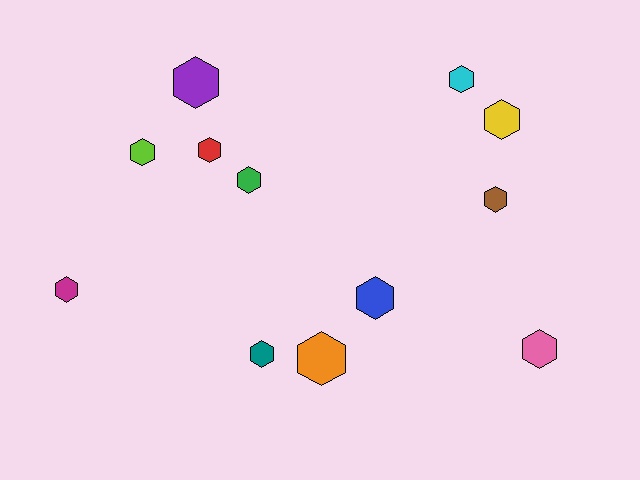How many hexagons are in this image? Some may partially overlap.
There are 12 hexagons.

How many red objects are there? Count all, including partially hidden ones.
There is 1 red object.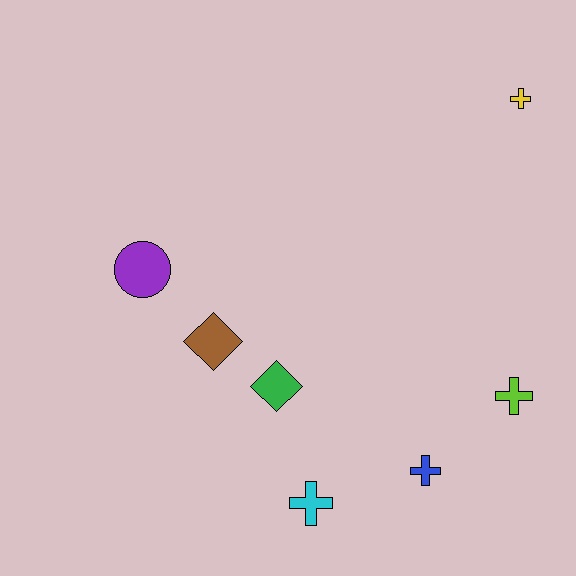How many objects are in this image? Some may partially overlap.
There are 7 objects.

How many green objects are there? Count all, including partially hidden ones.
There is 1 green object.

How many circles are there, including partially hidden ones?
There is 1 circle.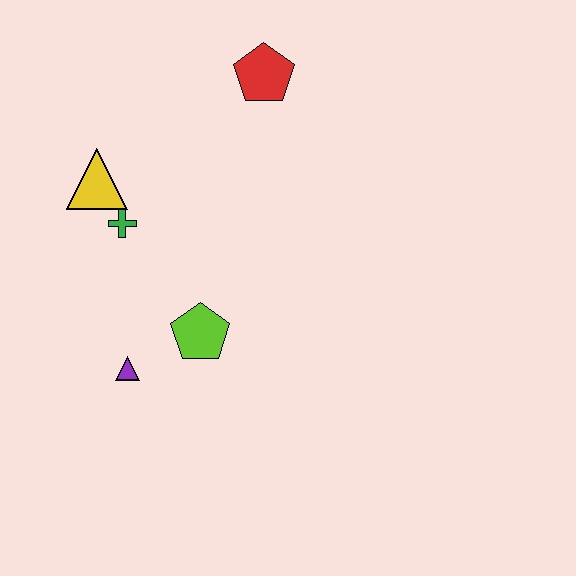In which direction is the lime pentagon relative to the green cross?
The lime pentagon is below the green cross.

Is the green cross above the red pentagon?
No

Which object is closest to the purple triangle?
The lime pentagon is closest to the purple triangle.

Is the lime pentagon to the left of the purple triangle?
No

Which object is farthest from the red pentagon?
The purple triangle is farthest from the red pentagon.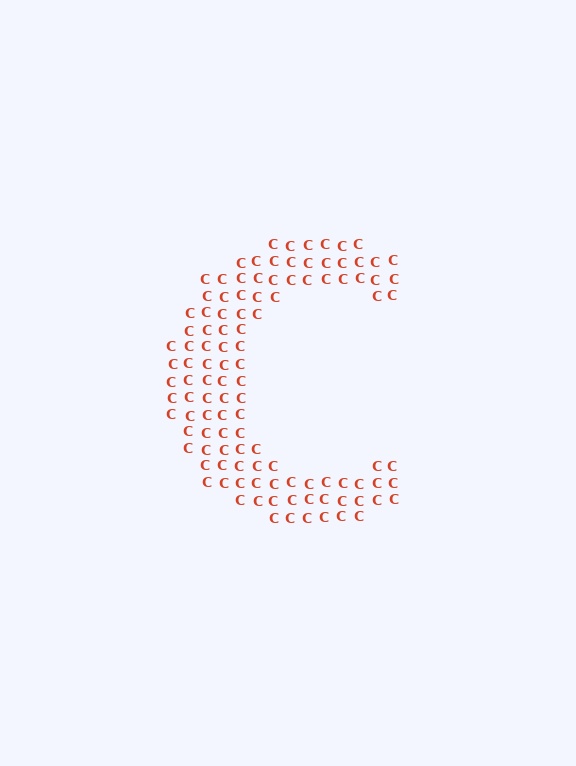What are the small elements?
The small elements are letter C's.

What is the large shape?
The large shape is the letter C.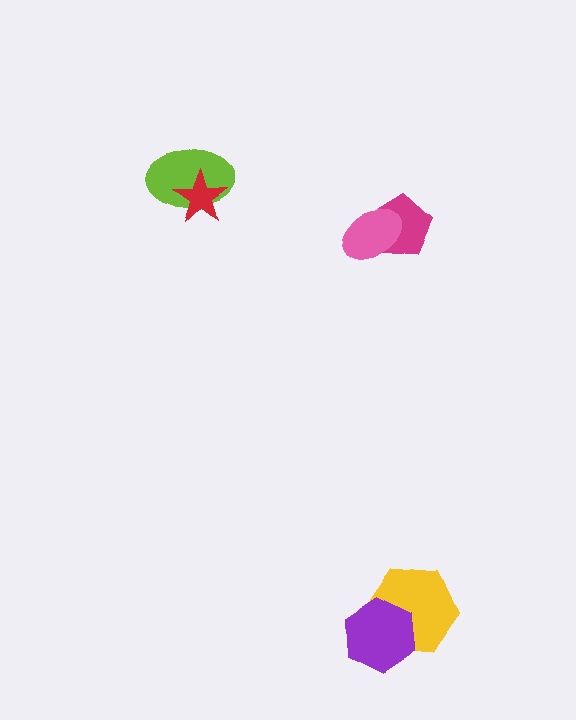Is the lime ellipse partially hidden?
Yes, it is partially covered by another shape.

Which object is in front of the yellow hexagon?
The purple hexagon is in front of the yellow hexagon.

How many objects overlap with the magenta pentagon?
1 object overlaps with the magenta pentagon.